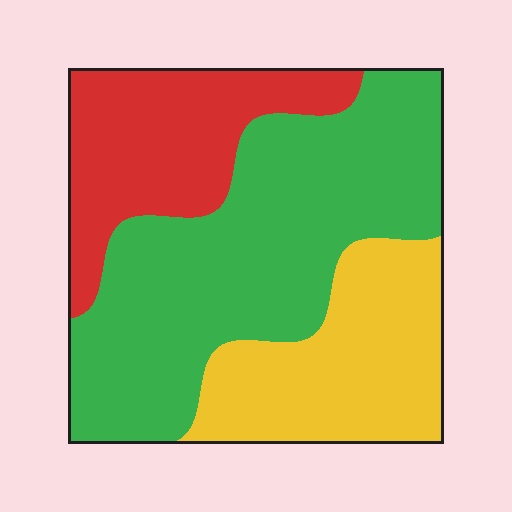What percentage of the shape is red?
Red takes up about one quarter (1/4) of the shape.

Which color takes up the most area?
Green, at roughly 50%.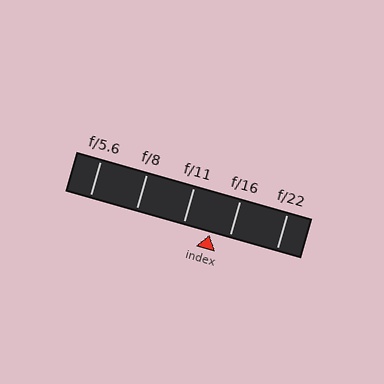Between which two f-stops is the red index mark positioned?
The index mark is between f/11 and f/16.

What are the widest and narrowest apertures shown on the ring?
The widest aperture shown is f/5.6 and the narrowest is f/22.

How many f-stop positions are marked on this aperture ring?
There are 5 f-stop positions marked.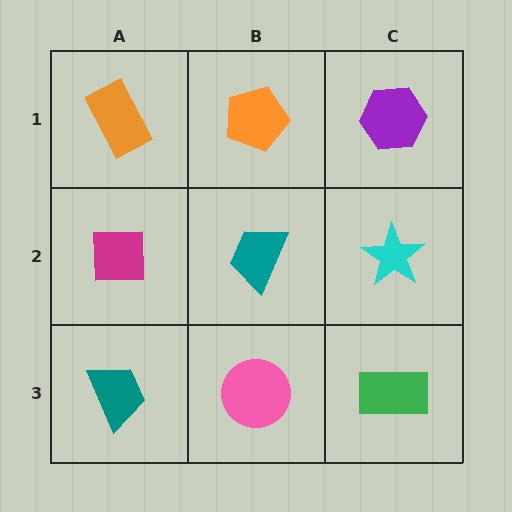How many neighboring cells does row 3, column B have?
3.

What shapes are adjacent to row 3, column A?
A magenta square (row 2, column A), a pink circle (row 3, column B).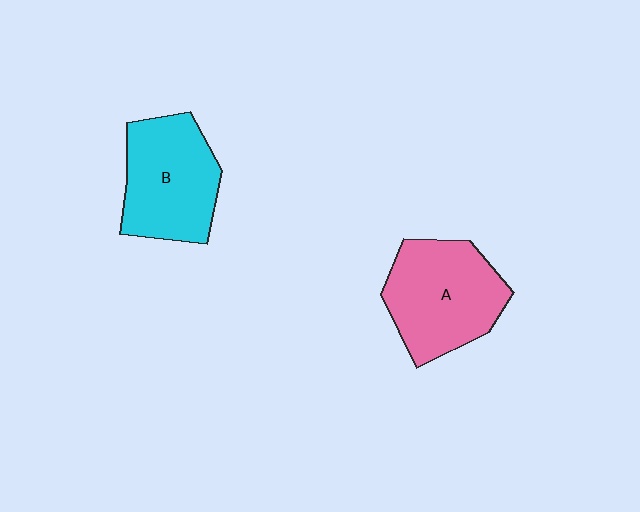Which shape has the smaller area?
Shape B (cyan).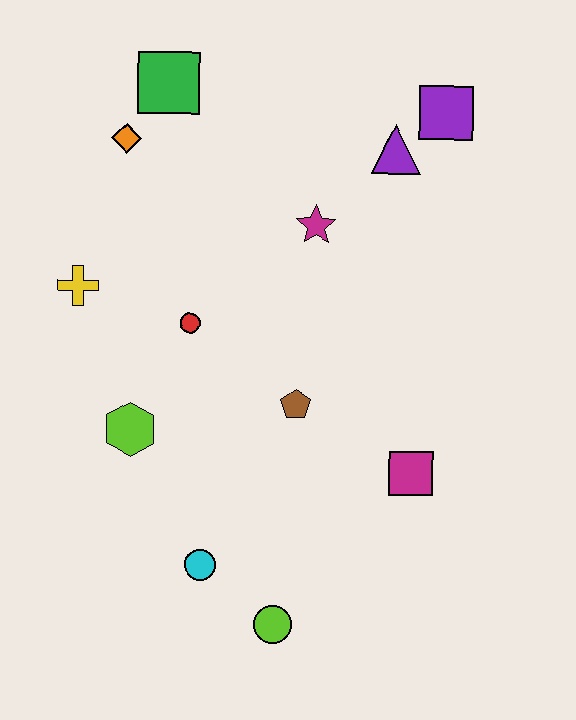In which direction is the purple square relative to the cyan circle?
The purple square is above the cyan circle.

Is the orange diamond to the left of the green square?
Yes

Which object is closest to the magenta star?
The purple triangle is closest to the magenta star.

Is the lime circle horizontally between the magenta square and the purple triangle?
No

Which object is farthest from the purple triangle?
The lime circle is farthest from the purple triangle.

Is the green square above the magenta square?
Yes